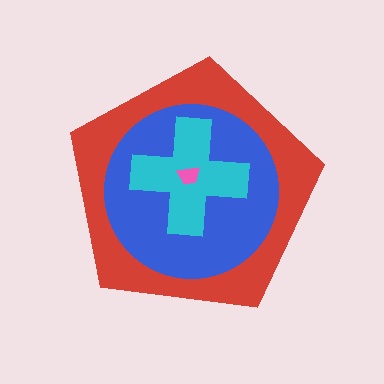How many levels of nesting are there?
4.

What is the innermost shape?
The pink trapezoid.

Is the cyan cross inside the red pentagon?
Yes.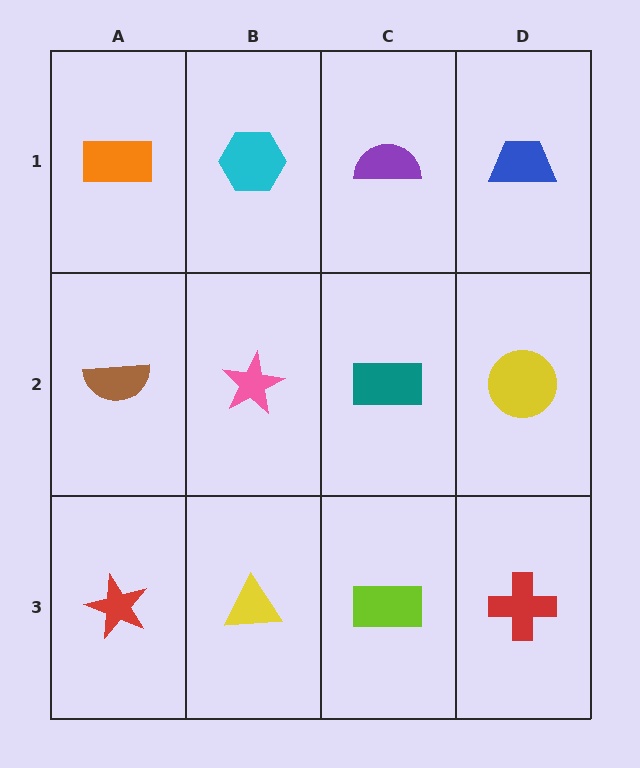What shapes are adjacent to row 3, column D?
A yellow circle (row 2, column D), a lime rectangle (row 3, column C).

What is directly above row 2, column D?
A blue trapezoid.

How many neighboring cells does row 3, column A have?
2.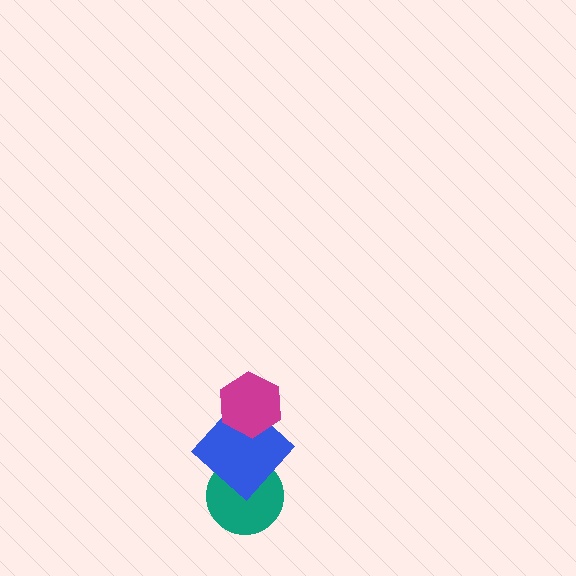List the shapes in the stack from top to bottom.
From top to bottom: the magenta hexagon, the blue diamond, the teal circle.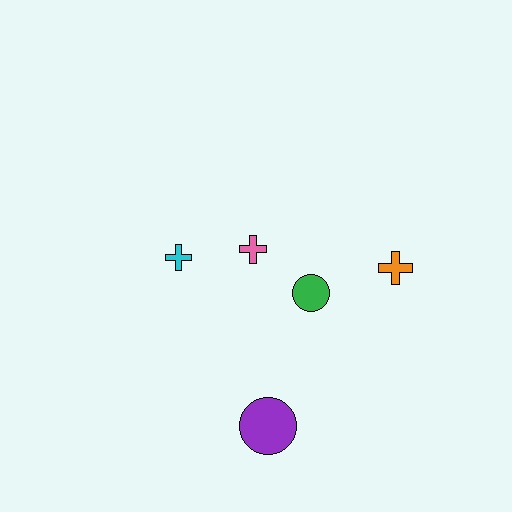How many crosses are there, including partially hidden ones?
There are 3 crosses.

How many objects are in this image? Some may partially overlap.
There are 5 objects.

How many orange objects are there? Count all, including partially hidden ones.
There is 1 orange object.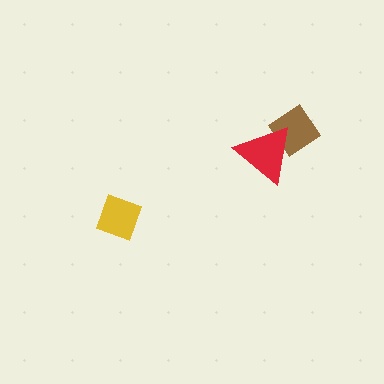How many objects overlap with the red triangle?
1 object overlaps with the red triangle.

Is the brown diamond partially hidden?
Yes, it is partially covered by another shape.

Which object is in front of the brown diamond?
The red triangle is in front of the brown diamond.